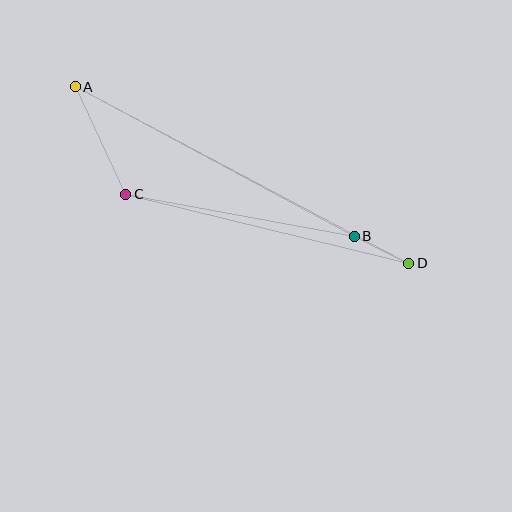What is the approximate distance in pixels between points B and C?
The distance between B and C is approximately 232 pixels.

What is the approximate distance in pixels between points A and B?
The distance between A and B is approximately 316 pixels.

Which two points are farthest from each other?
Points A and D are farthest from each other.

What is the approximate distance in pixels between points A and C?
The distance between A and C is approximately 119 pixels.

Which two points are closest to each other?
Points B and D are closest to each other.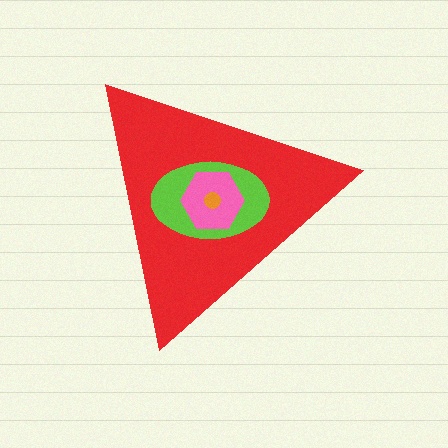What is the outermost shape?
The red triangle.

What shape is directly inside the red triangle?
The lime ellipse.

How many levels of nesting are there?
4.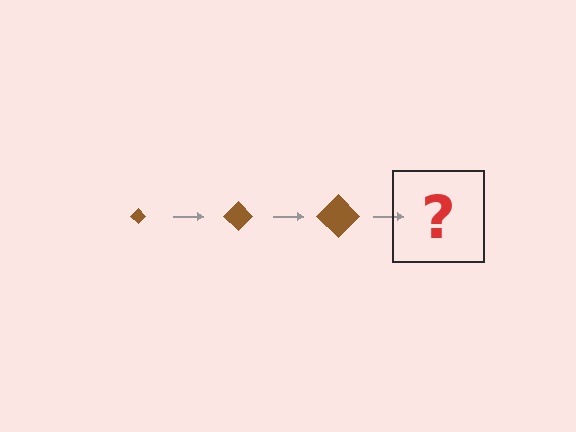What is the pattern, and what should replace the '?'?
The pattern is that the diamond gets progressively larger each step. The '?' should be a brown diamond, larger than the previous one.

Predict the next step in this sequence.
The next step is a brown diamond, larger than the previous one.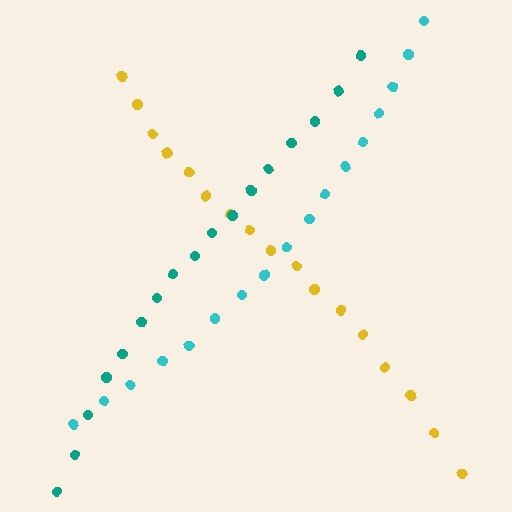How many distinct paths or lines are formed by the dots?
There are 3 distinct paths.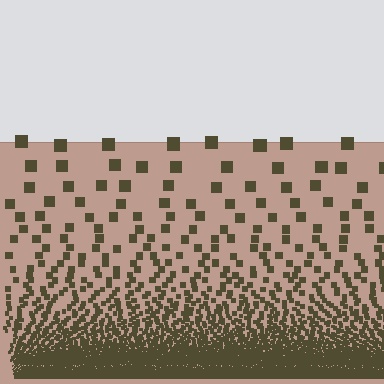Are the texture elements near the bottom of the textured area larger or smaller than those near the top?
Smaller. The gradient is inverted — elements near the bottom are smaller and denser.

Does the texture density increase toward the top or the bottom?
Density increases toward the bottom.